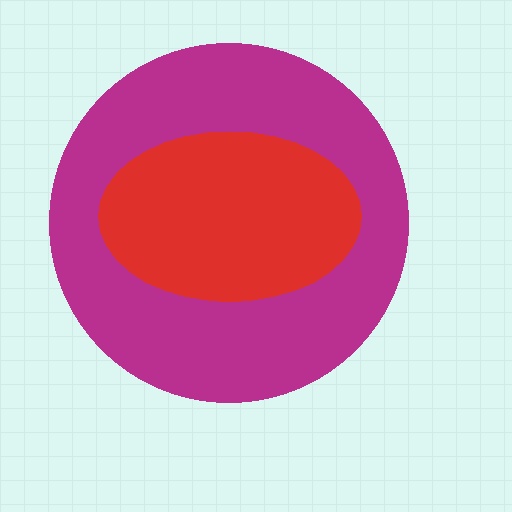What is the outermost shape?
The magenta circle.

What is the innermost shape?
The red ellipse.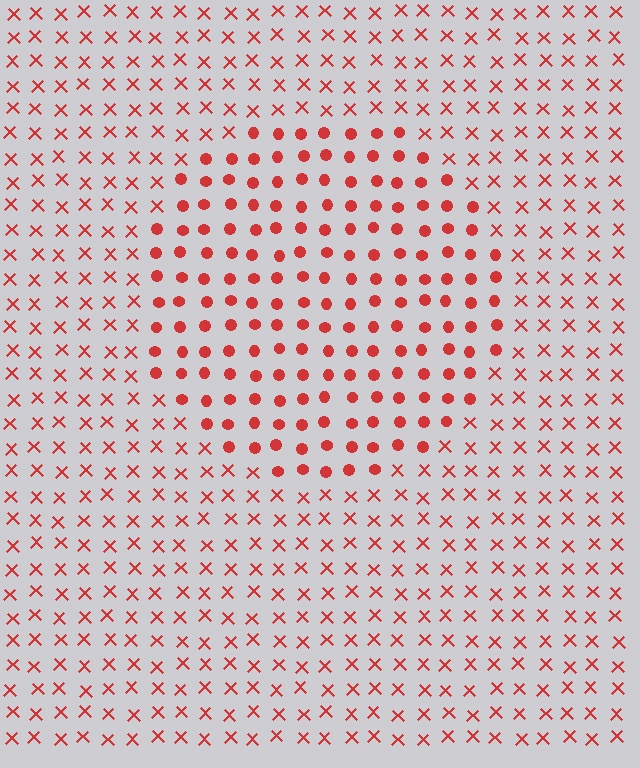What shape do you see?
I see a circle.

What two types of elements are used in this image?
The image uses circles inside the circle region and X marks outside it.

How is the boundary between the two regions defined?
The boundary is defined by a change in element shape: circles inside vs. X marks outside. All elements share the same color and spacing.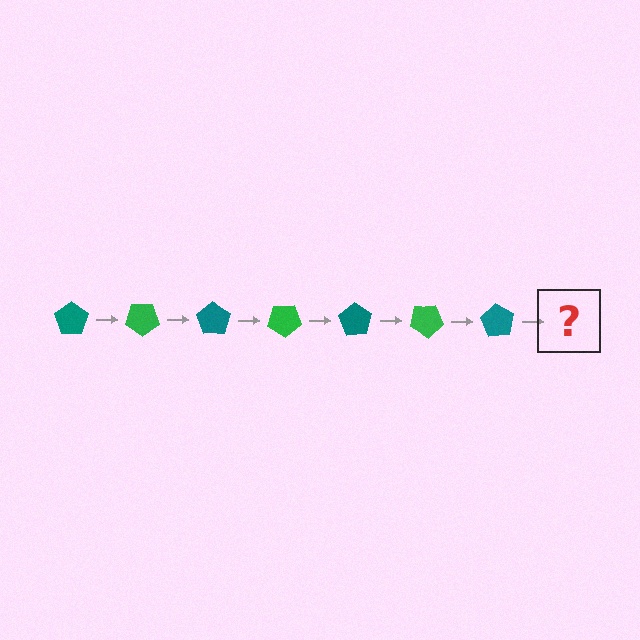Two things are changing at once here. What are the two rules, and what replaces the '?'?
The two rules are that it rotates 35 degrees each step and the color cycles through teal and green. The '?' should be a green pentagon, rotated 245 degrees from the start.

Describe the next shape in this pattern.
It should be a green pentagon, rotated 245 degrees from the start.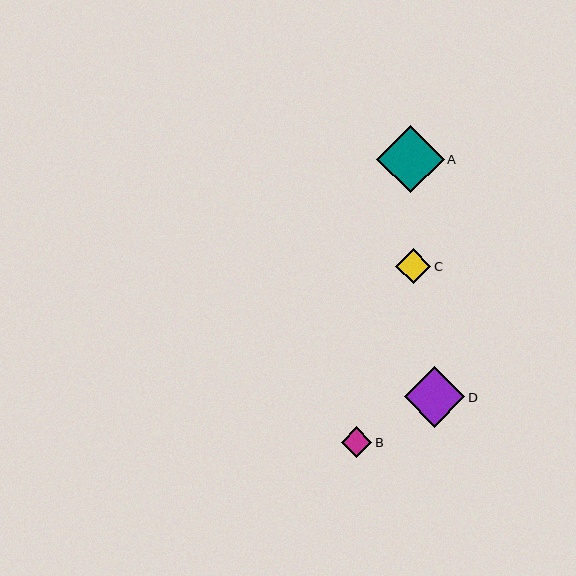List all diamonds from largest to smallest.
From largest to smallest: A, D, C, B.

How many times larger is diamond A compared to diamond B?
Diamond A is approximately 2.2 times the size of diamond B.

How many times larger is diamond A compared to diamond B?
Diamond A is approximately 2.2 times the size of diamond B.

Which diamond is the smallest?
Diamond B is the smallest with a size of approximately 31 pixels.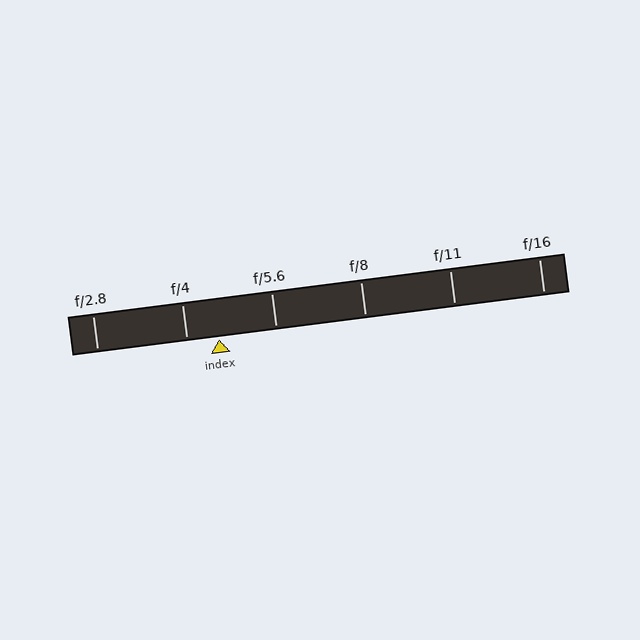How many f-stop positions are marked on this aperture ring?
There are 6 f-stop positions marked.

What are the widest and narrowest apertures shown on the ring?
The widest aperture shown is f/2.8 and the narrowest is f/16.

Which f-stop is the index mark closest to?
The index mark is closest to f/4.